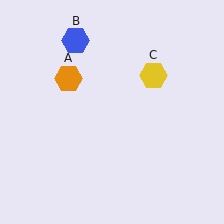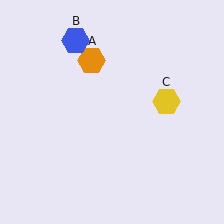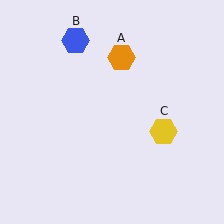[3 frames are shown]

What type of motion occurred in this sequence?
The orange hexagon (object A), yellow hexagon (object C) rotated clockwise around the center of the scene.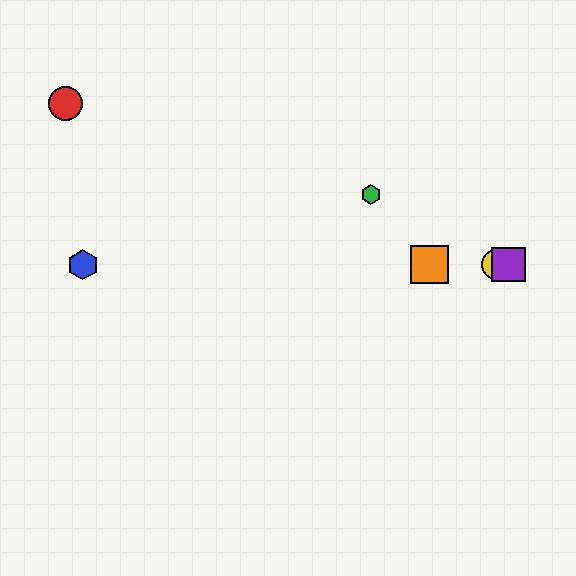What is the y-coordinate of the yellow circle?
The yellow circle is at y≈265.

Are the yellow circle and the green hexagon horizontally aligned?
No, the yellow circle is at y≈265 and the green hexagon is at y≈195.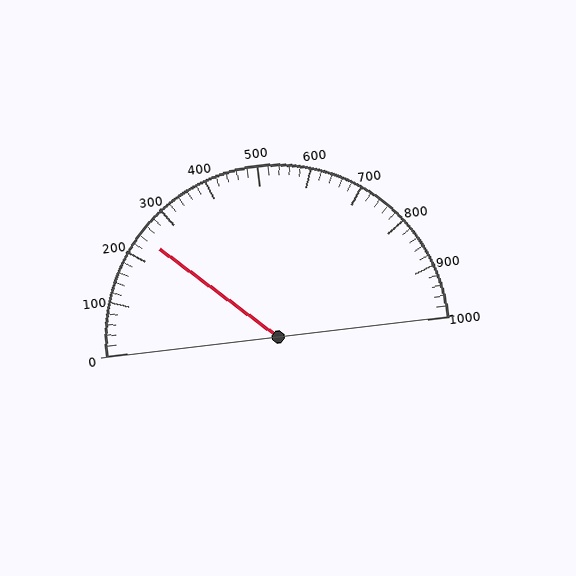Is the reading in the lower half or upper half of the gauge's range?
The reading is in the lower half of the range (0 to 1000).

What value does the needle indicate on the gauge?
The needle indicates approximately 240.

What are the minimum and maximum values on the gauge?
The gauge ranges from 0 to 1000.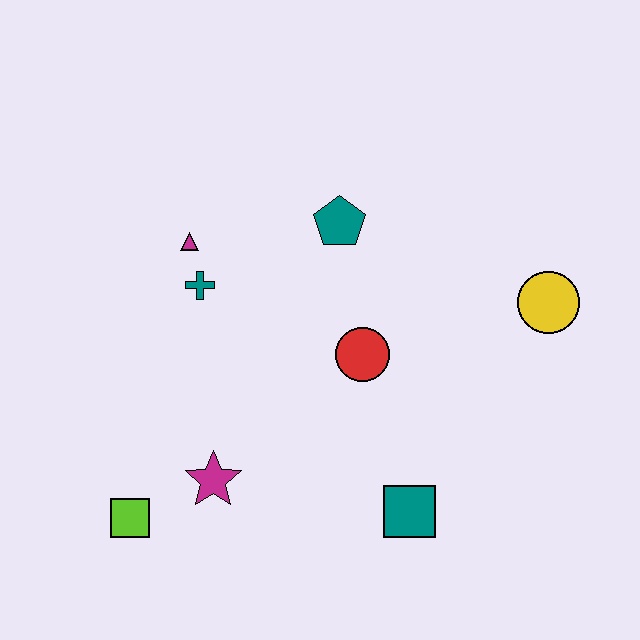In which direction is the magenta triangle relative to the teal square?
The magenta triangle is above the teal square.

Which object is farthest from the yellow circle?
The lime square is farthest from the yellow circle.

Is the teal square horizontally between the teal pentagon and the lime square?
No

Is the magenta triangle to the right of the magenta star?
No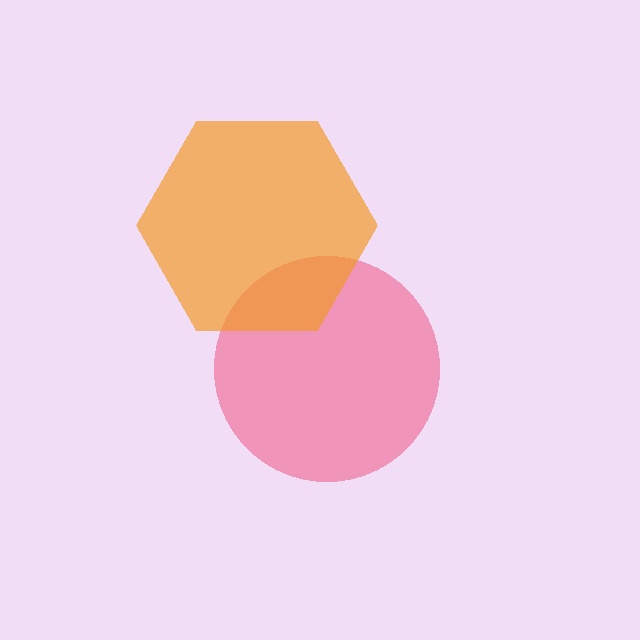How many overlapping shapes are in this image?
There are 2 overlapping shapes in the image.